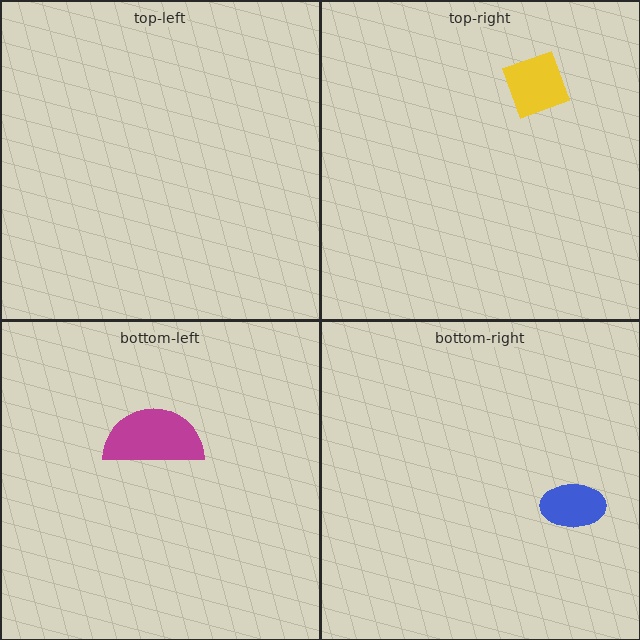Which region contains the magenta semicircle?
The bottom-left region.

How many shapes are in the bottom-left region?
1.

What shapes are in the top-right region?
The yellow diamond.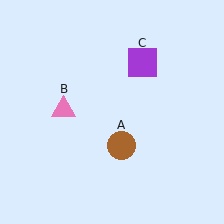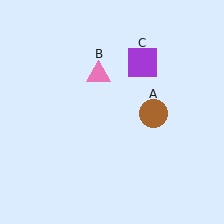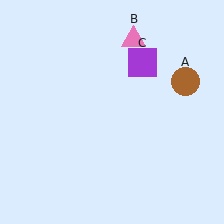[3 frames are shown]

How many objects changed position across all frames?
2 objects changed position: brown circle (object A), pink triangle (object B).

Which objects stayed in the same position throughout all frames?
Purple square (object C) remained stationary.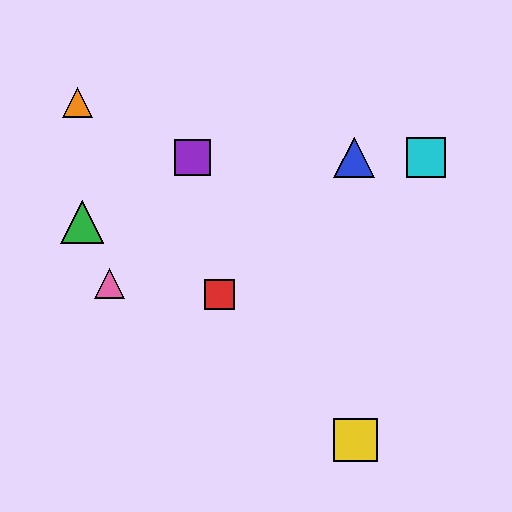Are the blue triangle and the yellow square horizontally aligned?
No, the blue triangle is at y≈158 and the yellow square is at y≈440.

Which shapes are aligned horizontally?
The blue triangle, the purple square, the cyan square are aligned horizontally.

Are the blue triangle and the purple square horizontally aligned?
Yes, both are at y≈158.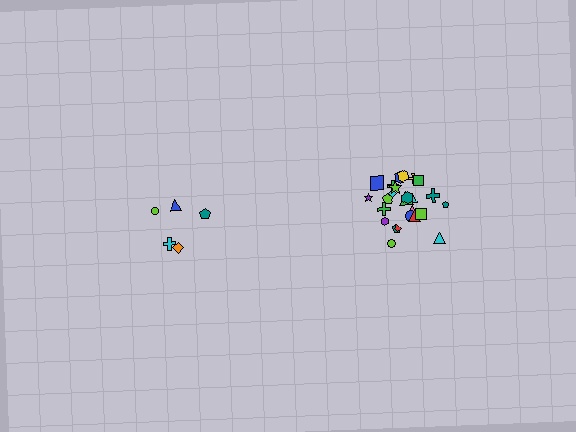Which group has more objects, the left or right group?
The right group.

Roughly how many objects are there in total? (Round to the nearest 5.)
Roughly 30 objects in total.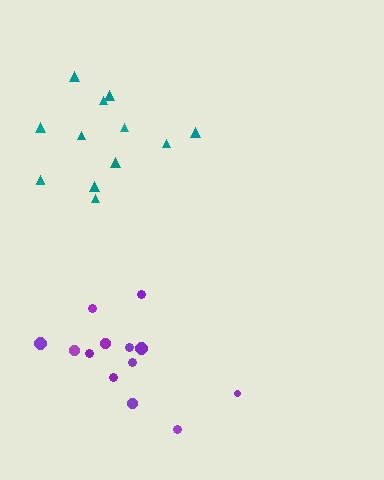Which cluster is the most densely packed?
Purple.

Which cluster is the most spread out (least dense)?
Teal.